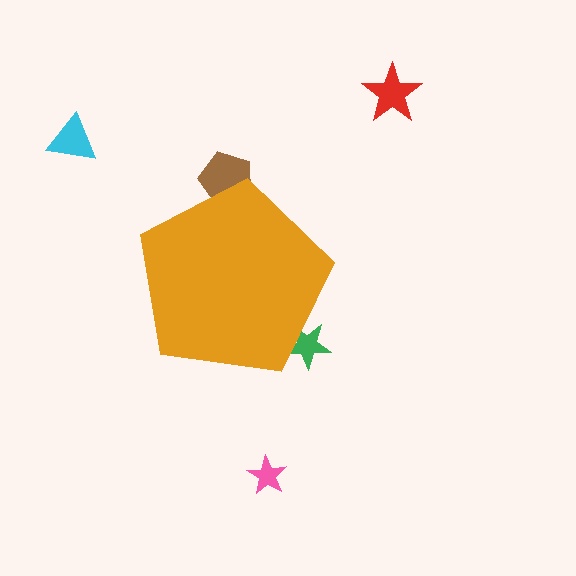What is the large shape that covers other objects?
An orange pentagon.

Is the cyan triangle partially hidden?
No, the cyan triangle is fully visible.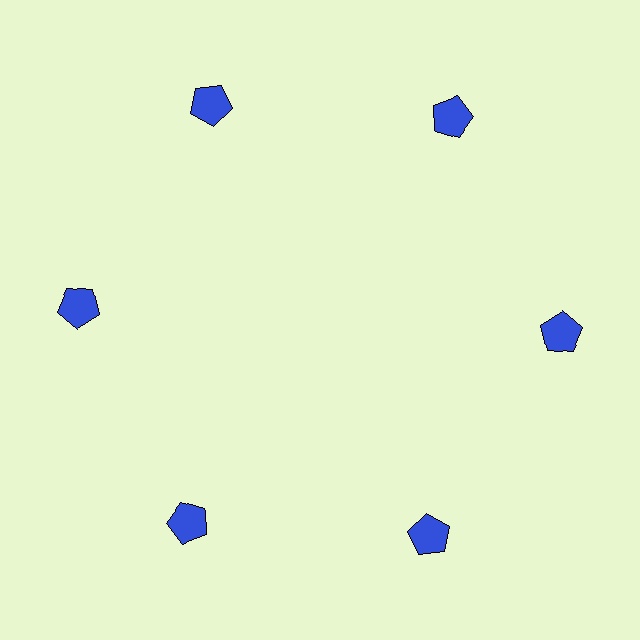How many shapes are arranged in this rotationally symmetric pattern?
There are 6 shapes, arranged in 6 groups of 1.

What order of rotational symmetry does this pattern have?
This pattern has 6-fold rotational symmetry.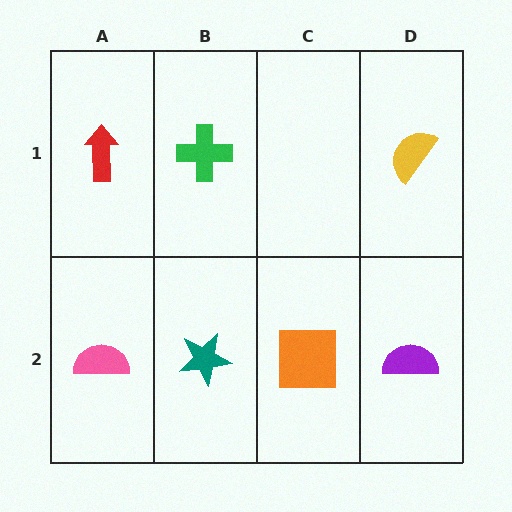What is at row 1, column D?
A yellow semicircle.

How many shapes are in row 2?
4 shapes.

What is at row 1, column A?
A red arrow.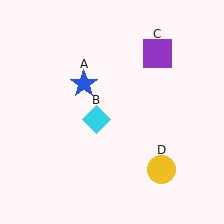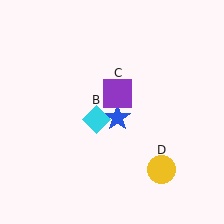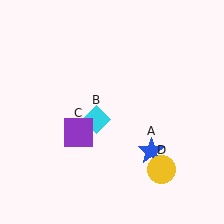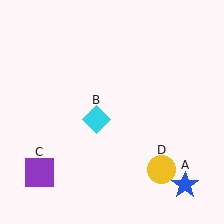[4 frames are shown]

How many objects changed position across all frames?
2 objects changed position: blue star (object A), purple square (object C).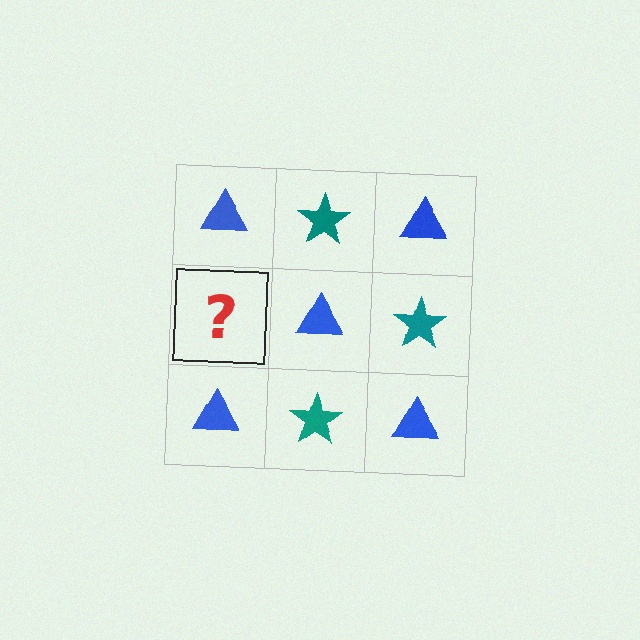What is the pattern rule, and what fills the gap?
The rule is that it alternates blue triangle and teal star in a checkerboard pattern. The gap should be filled with a teal star.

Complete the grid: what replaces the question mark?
The question mark should be replaced with a teal star.